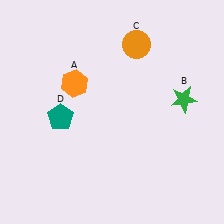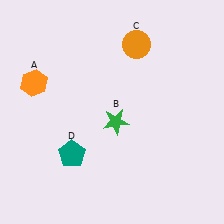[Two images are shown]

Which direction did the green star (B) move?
The green star (B) moved left.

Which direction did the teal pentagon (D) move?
The teal pentagon (D) moved down.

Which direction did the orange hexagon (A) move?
The orange hexagon (A) moved left.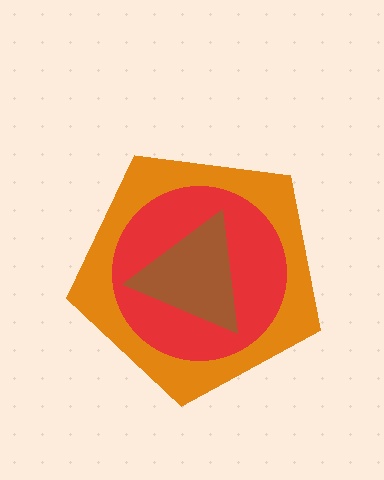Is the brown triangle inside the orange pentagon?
Yes.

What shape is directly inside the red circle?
The brown triangle.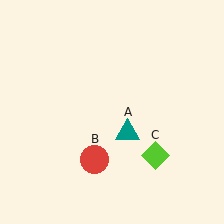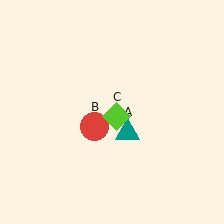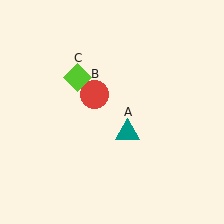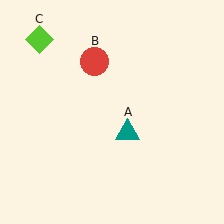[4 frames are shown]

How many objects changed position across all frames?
2 objects changed position: red circle (object B), lime diamond (object C).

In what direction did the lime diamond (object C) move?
The lime diamond (object C) moved up and to the left.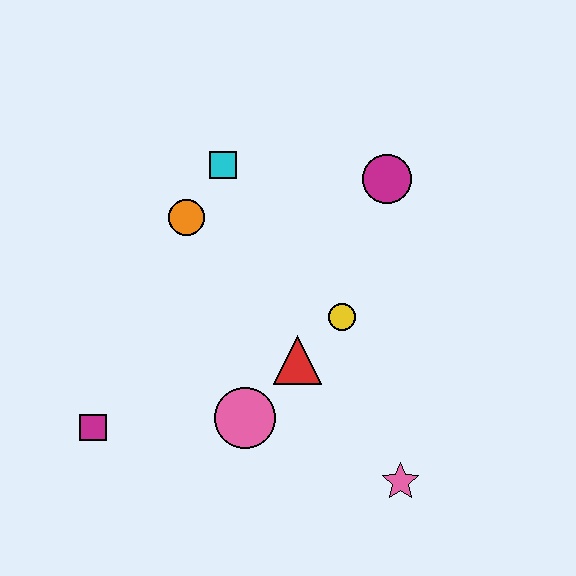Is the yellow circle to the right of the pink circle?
Yes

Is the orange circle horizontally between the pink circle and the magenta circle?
No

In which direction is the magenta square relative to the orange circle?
The magenta square is below the orange circle.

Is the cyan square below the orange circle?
No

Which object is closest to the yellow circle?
The red triangle is closest to the yellow circle.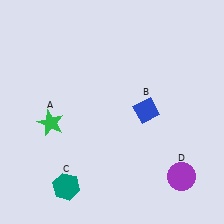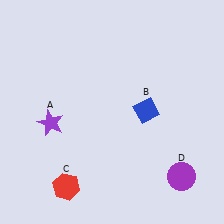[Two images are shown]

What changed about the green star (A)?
In Image 1, A is green. In Image 2, it changed to purple.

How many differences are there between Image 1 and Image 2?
There are 2 differences between the two images.